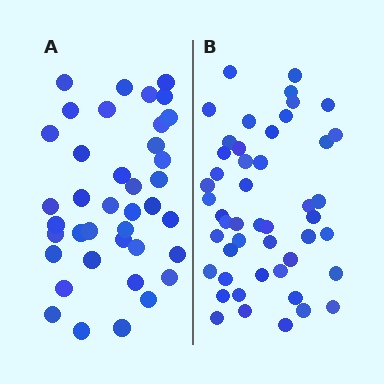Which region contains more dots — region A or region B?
Region B (the right region) has more dots.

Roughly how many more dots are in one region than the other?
Region B has roughly 8 or so more dots than region A.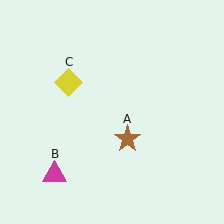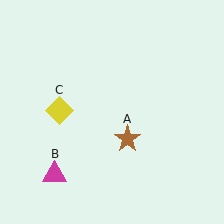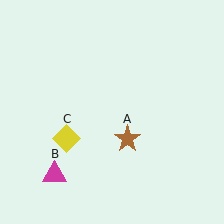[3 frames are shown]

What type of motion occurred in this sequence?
The yellow diamond (object C) rotated counterclockwise around the center of the scene.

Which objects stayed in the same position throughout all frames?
Brown star (object A) and magenta triangle (object B) remained stationary.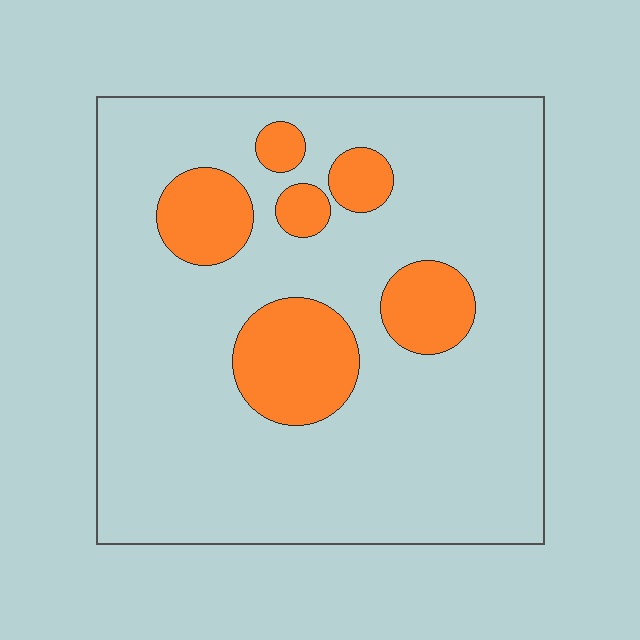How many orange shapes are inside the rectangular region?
6.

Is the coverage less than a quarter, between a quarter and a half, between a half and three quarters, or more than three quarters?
Less than a quarter.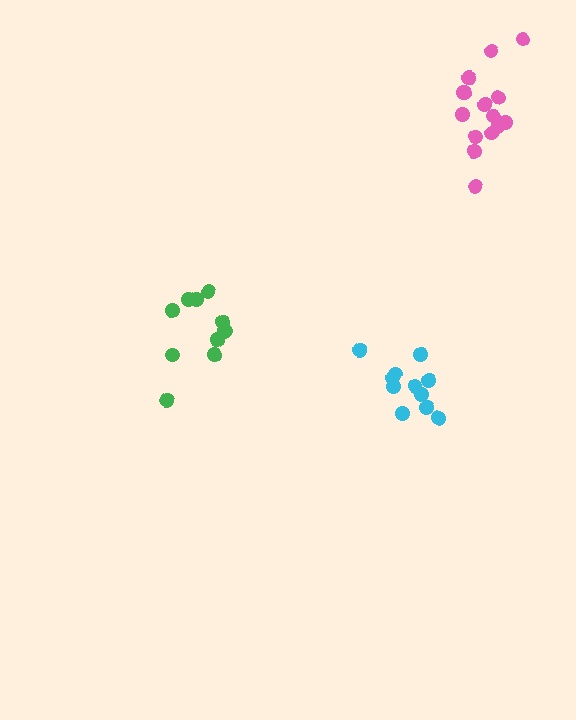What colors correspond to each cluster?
The clusters are colored: green, pink, cyan.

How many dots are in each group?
Group 1: 11 dots, Group 2: 15 dots, Group 3: 11 dots (37 total).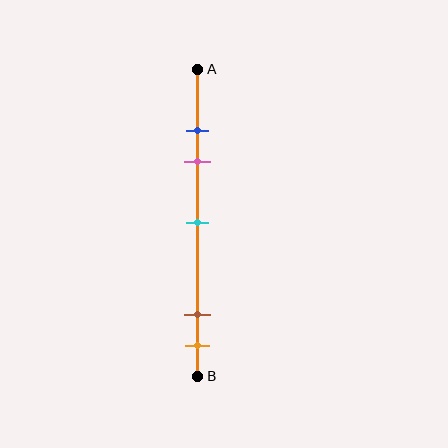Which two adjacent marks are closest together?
The blue and pink marks are the closest adjacent pair.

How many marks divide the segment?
There are 5 marks dividing the segment.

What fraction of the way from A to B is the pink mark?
The pink mark is approximately 30% (0.3) of the way from A to B.